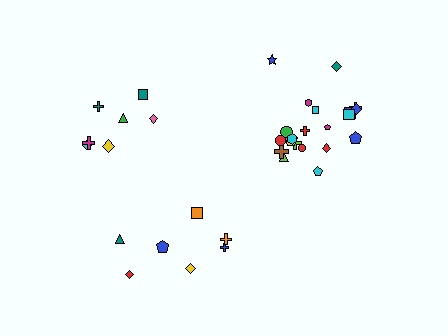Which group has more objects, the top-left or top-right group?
The top-right group.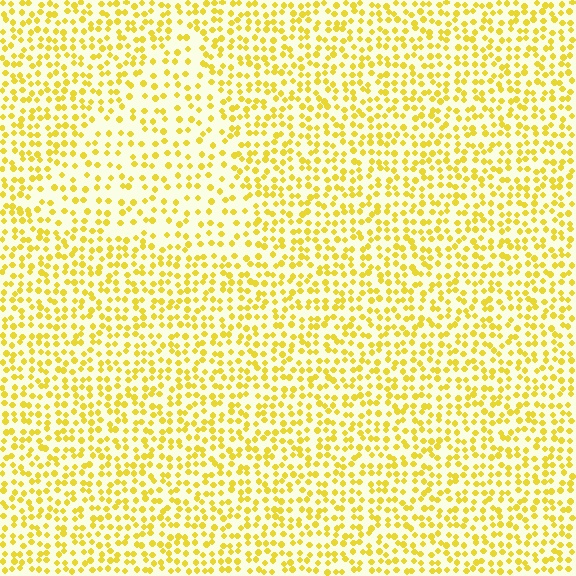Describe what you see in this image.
The image contains small yellow elements arranged at two different densities. A triangle-shaped region is visible where the elements are less densely packed than the surrounding area.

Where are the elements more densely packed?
The elements are more densely packed outside the triangle boundary.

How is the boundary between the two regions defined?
The boundary is defined by a change in element density (approximately 1.7x ratio). All elements are the same color, size, and shape.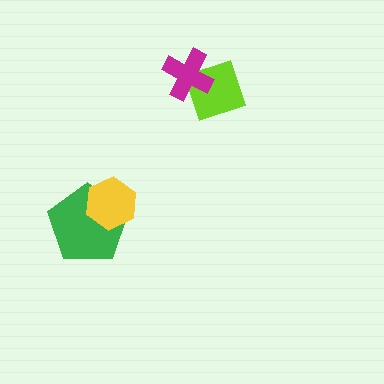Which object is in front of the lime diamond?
The magenta cross is in front of the lime diamond.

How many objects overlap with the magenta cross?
1 object overlaps with the magenta cross.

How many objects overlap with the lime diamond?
1 object overlaps with the lime diamond.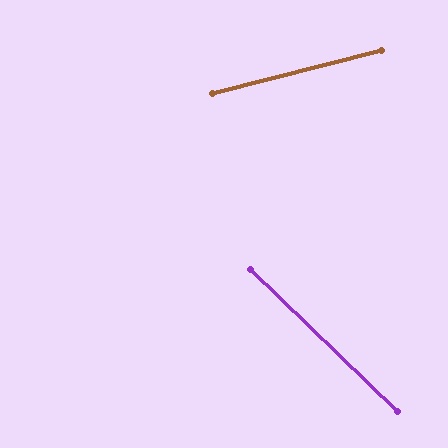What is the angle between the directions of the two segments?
Approximately 58 degrees.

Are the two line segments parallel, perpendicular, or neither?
Neither parallel nor perpendicular — they differ by about 58°.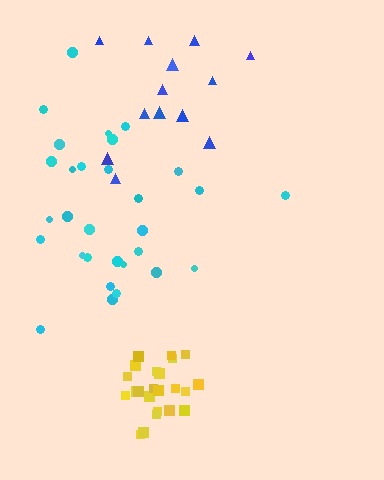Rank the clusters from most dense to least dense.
yellow, cyan, blue.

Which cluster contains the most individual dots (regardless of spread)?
Cyan (30).